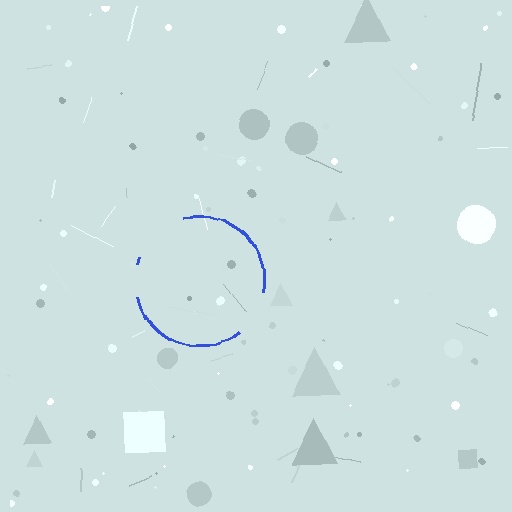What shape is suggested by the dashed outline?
The dashed outline suggests a circle.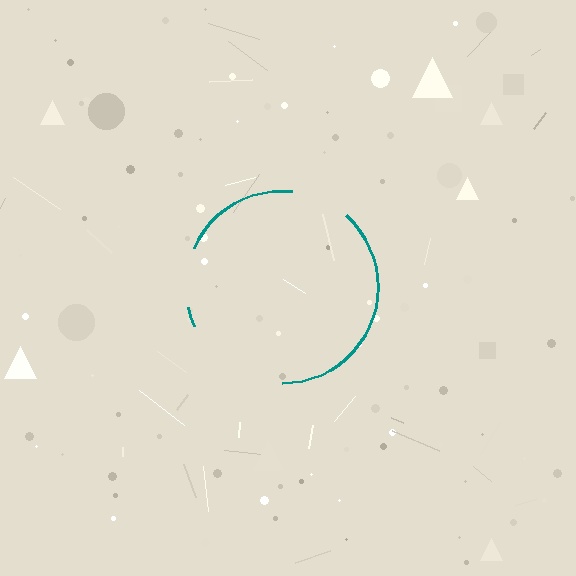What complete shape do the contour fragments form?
The contour fragments form a circle.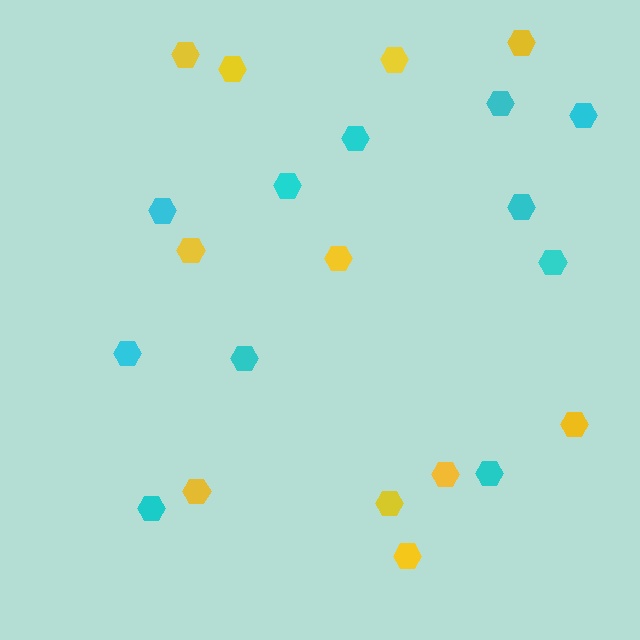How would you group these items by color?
There are 2 groups: one group of cyan hexagons (11) and one group of yellow hexagons (11).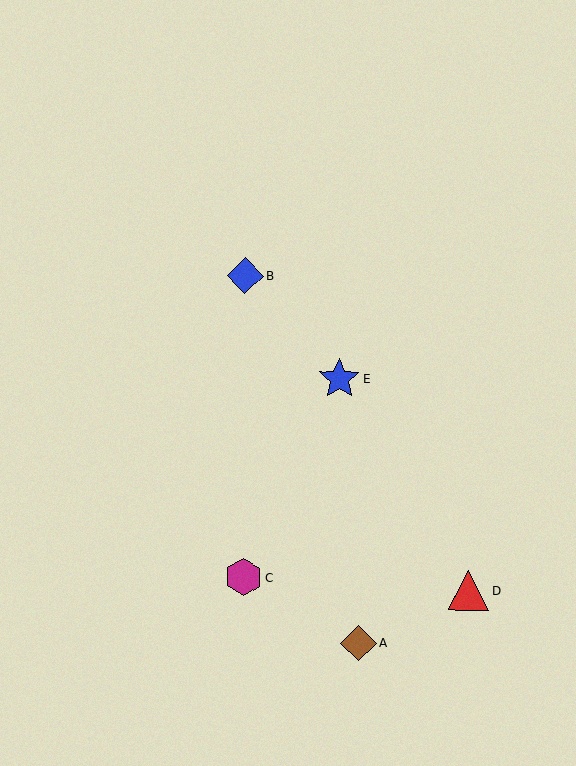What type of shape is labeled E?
Shape E is a blue star.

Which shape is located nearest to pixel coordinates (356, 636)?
The brown diamond (labeled A) at (359, 643) is nearest to that location.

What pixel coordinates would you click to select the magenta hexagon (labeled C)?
Click at (243, 577) to select the magenta hexagon C.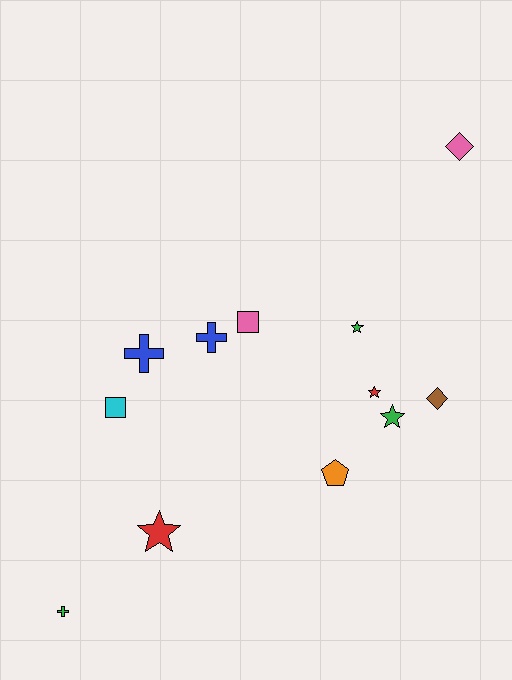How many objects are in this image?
There are 12 objects.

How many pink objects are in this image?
There are 2 pink objects.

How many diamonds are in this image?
There are 2 diamonds.